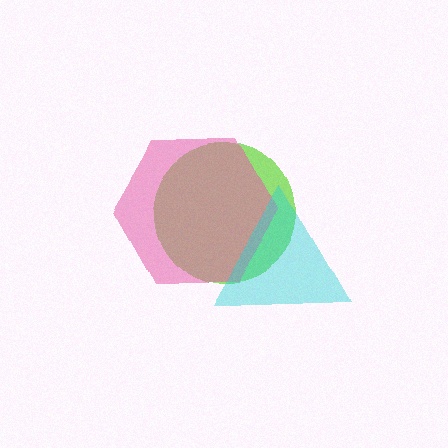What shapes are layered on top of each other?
The layered shapes are: a lime circle, a pink hexagon, a cyan triangle.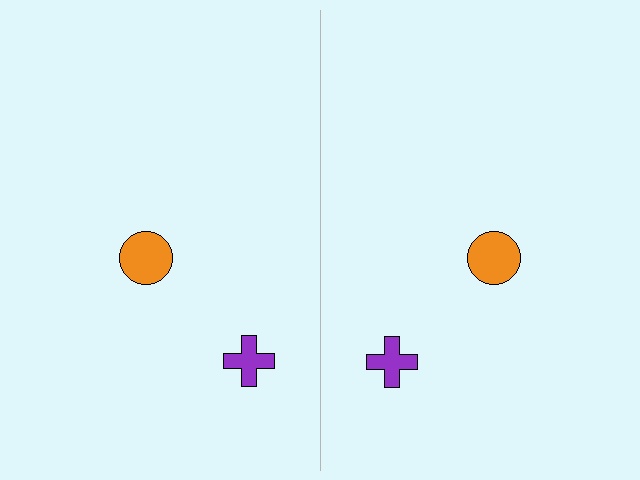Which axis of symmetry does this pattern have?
The pattern has a vertical axis of symmetry running through the center of the image.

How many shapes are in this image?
There are 4 shapes in this image.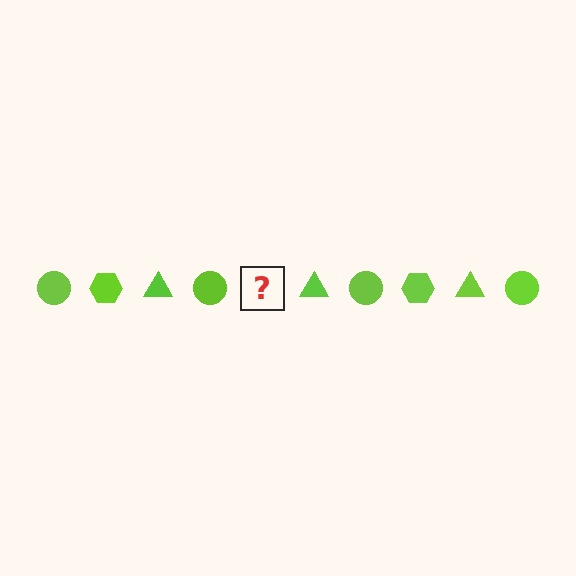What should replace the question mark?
The question mark should be replaced with a lime hexagon.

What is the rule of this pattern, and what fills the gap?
The rule is that the pattern cycles through circle, hexagon, triangle shapes in lime. The gap should be filled with a lime hexagon.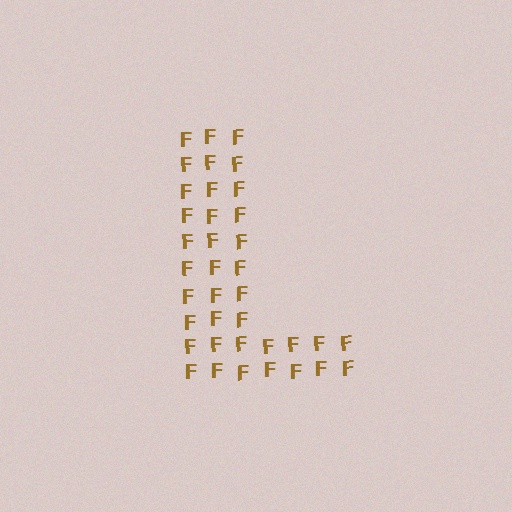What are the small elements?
The small elements are letter F's.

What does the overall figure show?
The overall figure shows the letter L.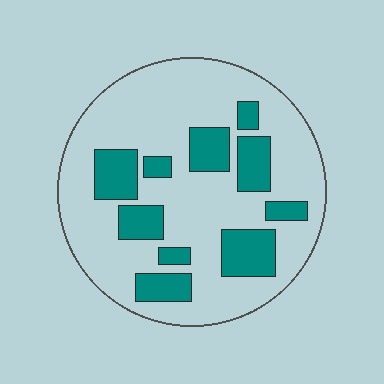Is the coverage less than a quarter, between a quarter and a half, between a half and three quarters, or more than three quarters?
Between a quarter and a half.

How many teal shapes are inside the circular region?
10.